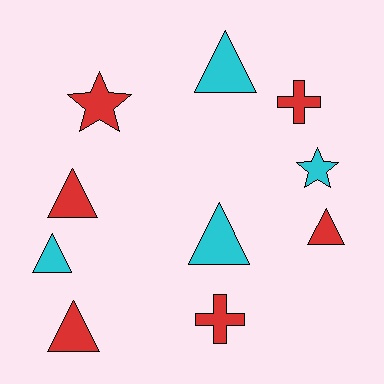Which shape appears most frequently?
Triangle, with 6 objects.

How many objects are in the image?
There are 10 objects.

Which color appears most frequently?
Red, with 6 objects.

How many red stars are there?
There is 1 red star.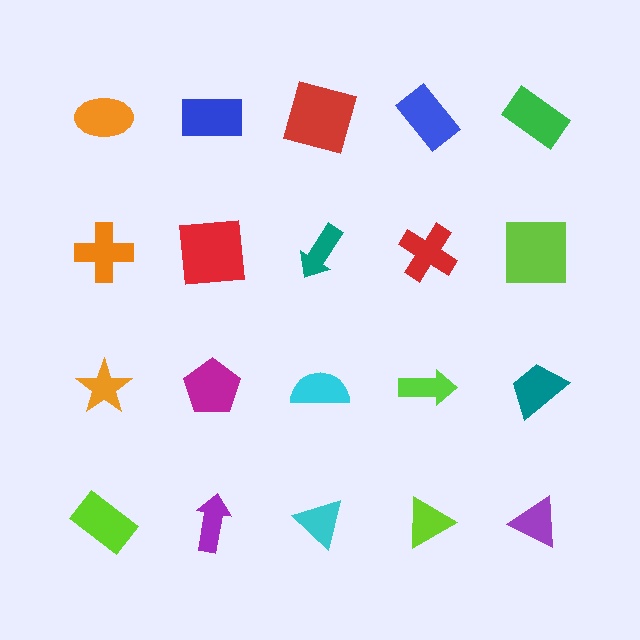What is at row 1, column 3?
A red square.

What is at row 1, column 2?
A blue rectangle.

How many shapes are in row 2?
5 shapes.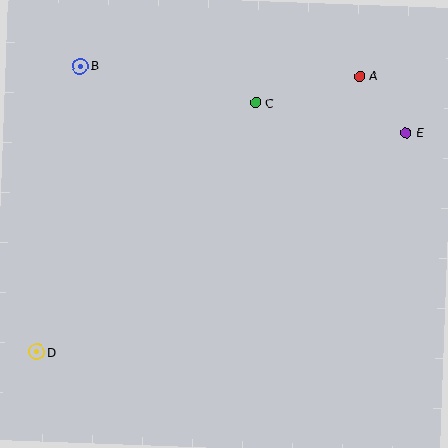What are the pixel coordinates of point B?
Point B is at (80, 66).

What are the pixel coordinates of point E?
Point E is at (406, 133).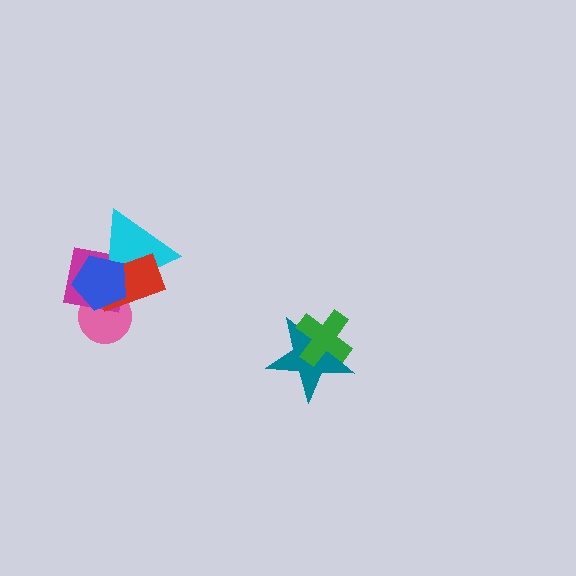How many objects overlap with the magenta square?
4 objects overlap with the magenta square.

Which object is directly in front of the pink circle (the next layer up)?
The magenta square is directly in front of the pink circle.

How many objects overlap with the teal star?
1 object overlaps with the teal star.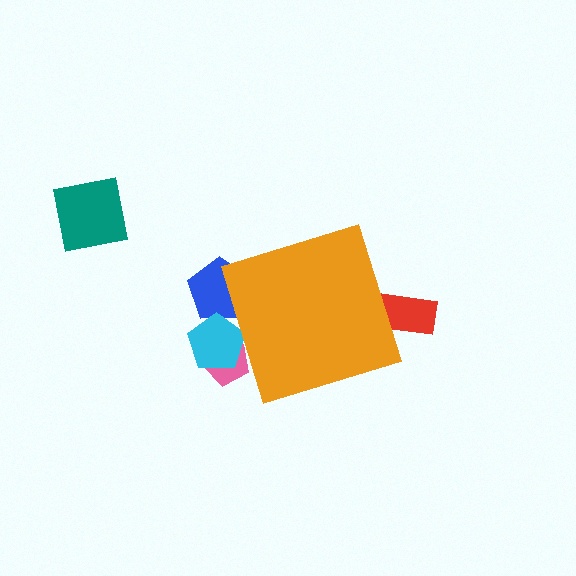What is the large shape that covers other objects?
An orange diamond.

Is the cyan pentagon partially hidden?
Yes, the cyan pentagon is partially hidden behind the orange diamond.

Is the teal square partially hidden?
No, the teal square is fully visible.